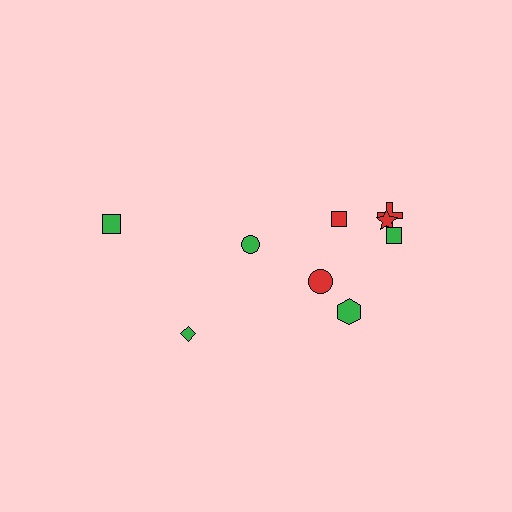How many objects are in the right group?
There are 6 objects.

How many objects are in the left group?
There are 3 objects.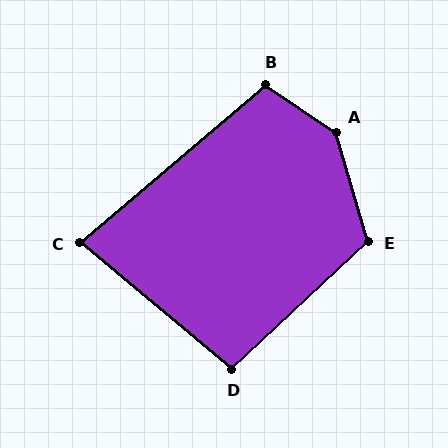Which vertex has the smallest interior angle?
C, at approximately 80 degrees.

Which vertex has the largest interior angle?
A, at approximately 140 degrees.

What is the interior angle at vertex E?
Approximately 117 degrees (obtuse).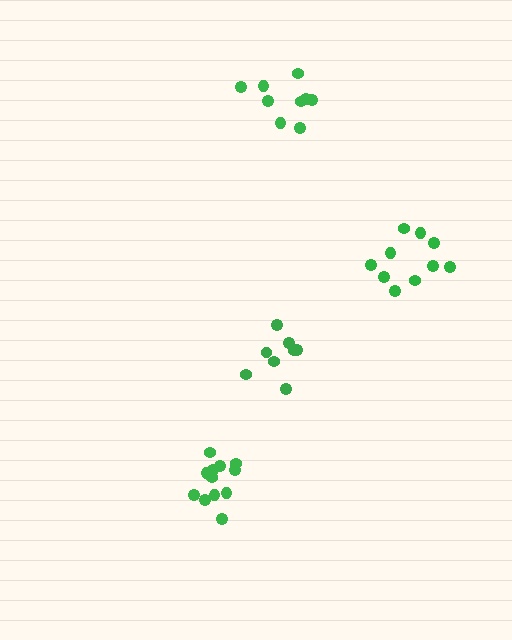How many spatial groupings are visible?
There are 4 spatial groupings.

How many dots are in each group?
Group 1: 10 dots, Group 2: 9 dots, Group 3: 8 dots, Group 4: 12 dots (39 total).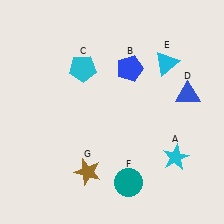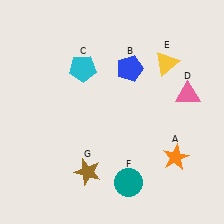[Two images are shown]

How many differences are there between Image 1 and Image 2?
There are 3 differences between the two images.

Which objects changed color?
A changed from cyan to orange. D changed from blue to pink. E changed from cyan to yellow.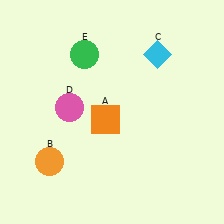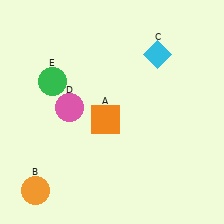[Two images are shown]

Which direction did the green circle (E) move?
The green circle (E) moved left.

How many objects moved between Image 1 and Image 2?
2 objects moved between the two images.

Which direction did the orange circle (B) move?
The orange circle (B) moved down.